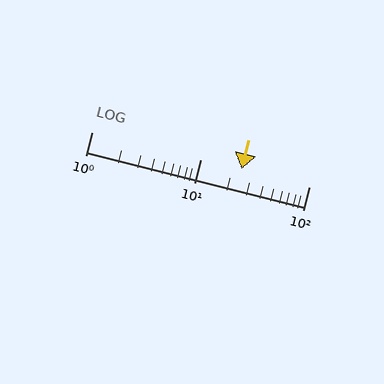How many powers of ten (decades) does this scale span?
The scale spans 2 decades, from 1 to 100.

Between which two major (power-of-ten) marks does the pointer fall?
The pointer is between 10 and 100.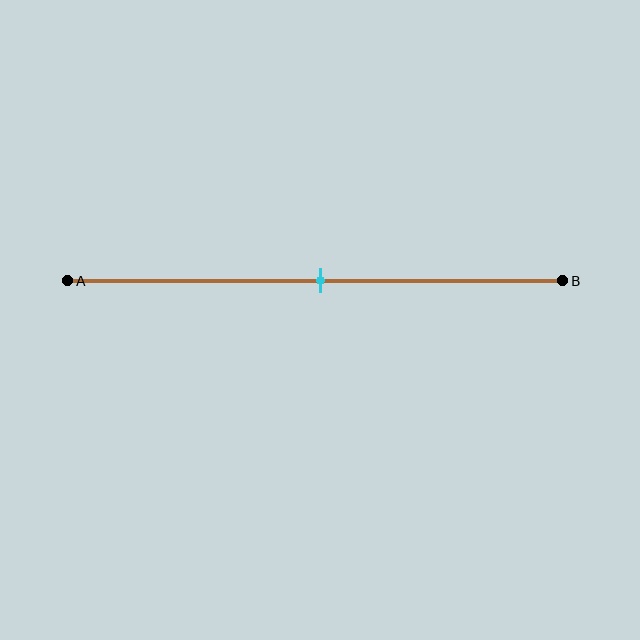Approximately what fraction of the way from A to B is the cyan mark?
The cyan mark is approximately 50% of the way from A to B.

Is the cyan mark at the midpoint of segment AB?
Yes, the mark is approximately at the midpoint.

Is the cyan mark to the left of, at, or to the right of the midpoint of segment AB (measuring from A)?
The cyan mark is approximately at the midpoint of segment AB.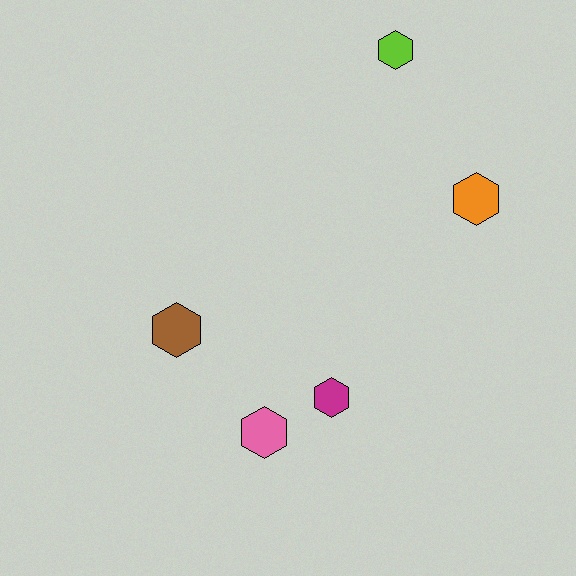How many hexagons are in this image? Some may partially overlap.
There are 5 hexagons.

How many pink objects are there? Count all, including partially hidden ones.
There is 1 pink object.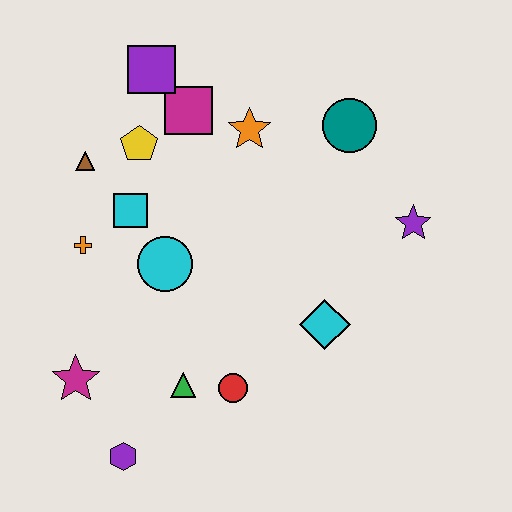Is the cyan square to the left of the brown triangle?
No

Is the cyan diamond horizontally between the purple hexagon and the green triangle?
No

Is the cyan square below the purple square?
Yes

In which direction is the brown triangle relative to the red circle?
The brown triangle is above the red circle.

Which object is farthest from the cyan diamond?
The purple square is farthest from the cyan diamond.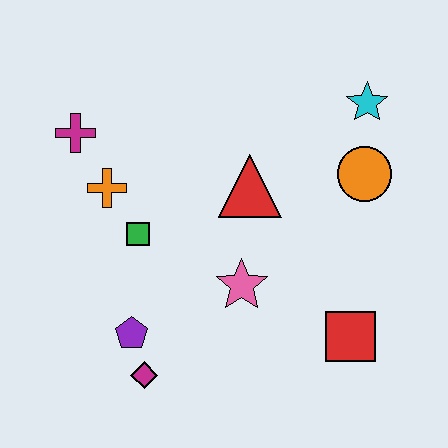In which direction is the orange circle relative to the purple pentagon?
The orange circle is to the right of the purple pentagon.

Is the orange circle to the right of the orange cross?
Yes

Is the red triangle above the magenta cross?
No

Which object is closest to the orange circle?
The cyan star is closest to the orange circle.